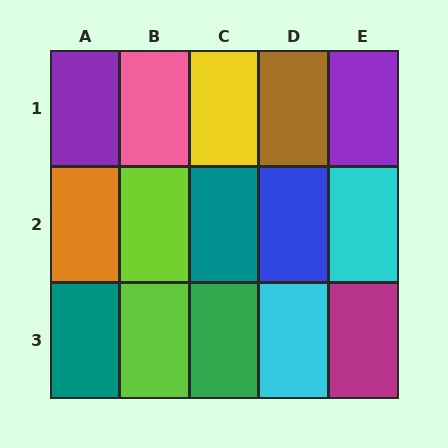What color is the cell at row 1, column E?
Purple.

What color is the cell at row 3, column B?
Lime.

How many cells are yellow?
1 cell is yellow.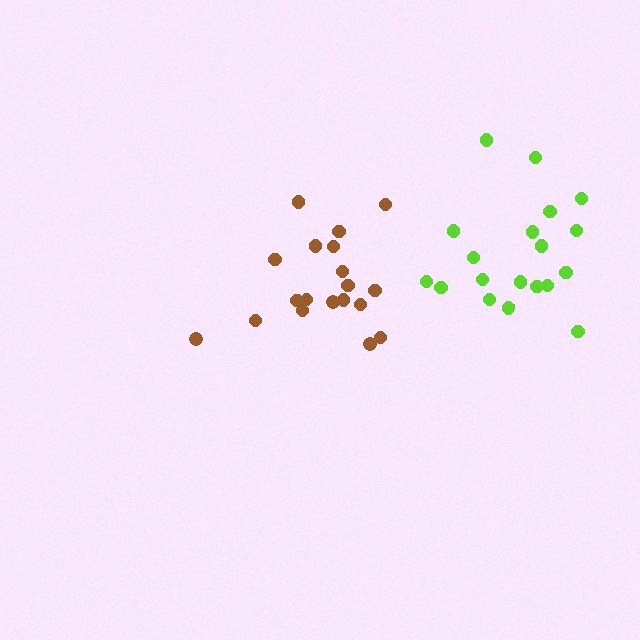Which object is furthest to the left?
The brown cluster is leftmost.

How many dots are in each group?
Group 1: 19 dots, Group 2: 19 dots (38 total).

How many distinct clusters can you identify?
There are 2 distinct clusters.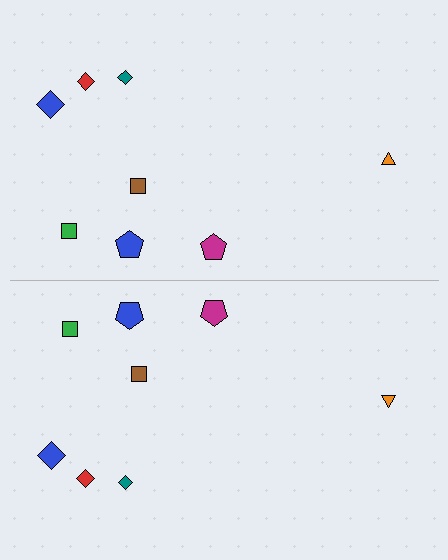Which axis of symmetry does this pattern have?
The pattern has a horizontal axis of symmetry running through the center of the image.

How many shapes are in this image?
There are 16 shapes in this image.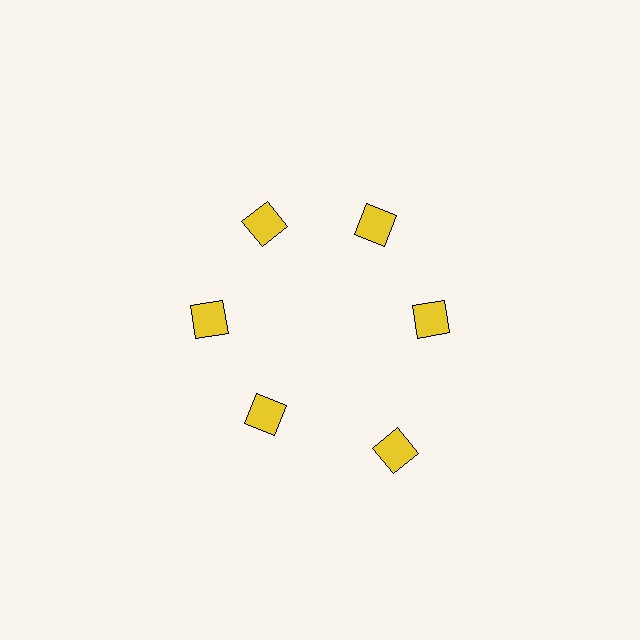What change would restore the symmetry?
The symmetry would be restored by moving it inward, back onto the ring so that all 6 squares sit at equal angles and equal distance from the center.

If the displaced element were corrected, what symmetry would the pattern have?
It would have 6-fold rotational symmetry — the pattern would map onto itself every 60 degrees.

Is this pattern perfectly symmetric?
No. The 6 yellow squares are arranged in a ring, but one element near the 5 o'clock position is pushed outward from the center, breaking the 6-fold rotational symmetry.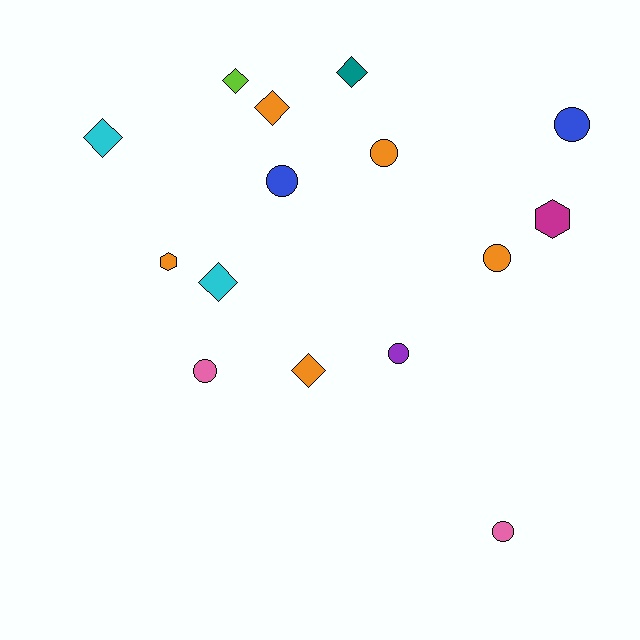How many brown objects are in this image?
There are no brown objects.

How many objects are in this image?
There are 15 objects.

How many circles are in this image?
There are 7 circles.